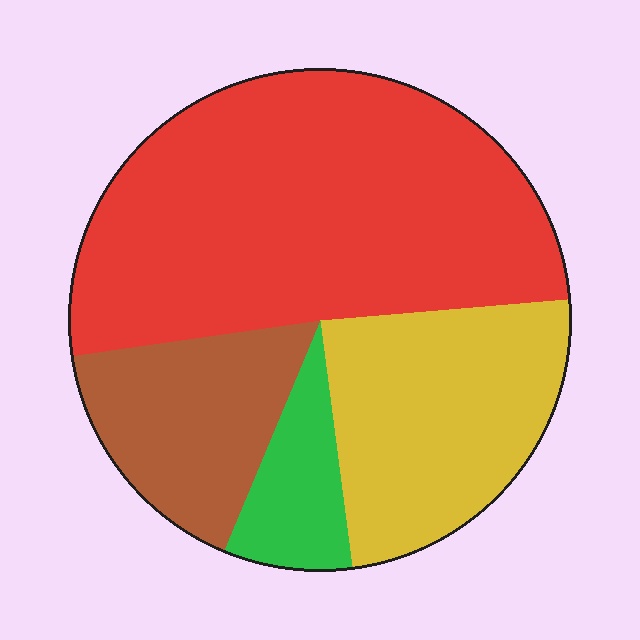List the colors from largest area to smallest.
From largest to smallest: red, yellow, brown, green.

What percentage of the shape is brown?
Brown covers 16% of the shape.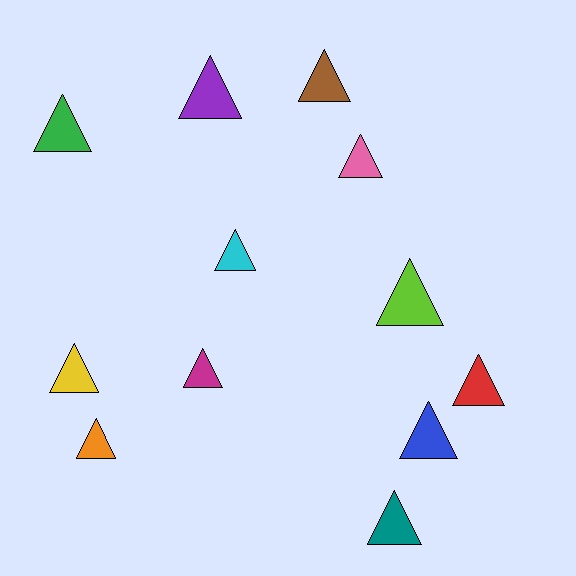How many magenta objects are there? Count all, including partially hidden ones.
There is 1 magenta object.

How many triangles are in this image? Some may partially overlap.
There are 12 triangles.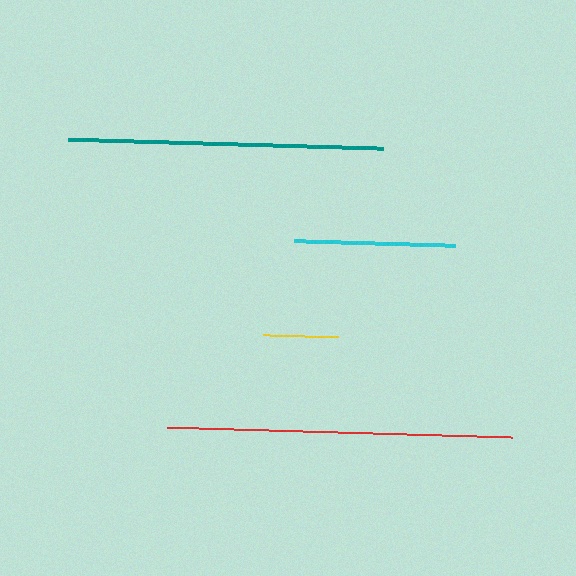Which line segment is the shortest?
The yellow line is the shortest at approximately 76 pixels.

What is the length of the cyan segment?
The cyan segment is approximately 161 pixels long.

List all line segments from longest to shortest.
From longest to shortest: red, teal, cyan, yellow.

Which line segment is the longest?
The red line is the longest at approximately 345 pixels.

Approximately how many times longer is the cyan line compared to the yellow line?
The cyan line is approximately 2.1 times the length of the yellow line.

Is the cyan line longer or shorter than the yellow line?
The cyan line is longer than the yellow line.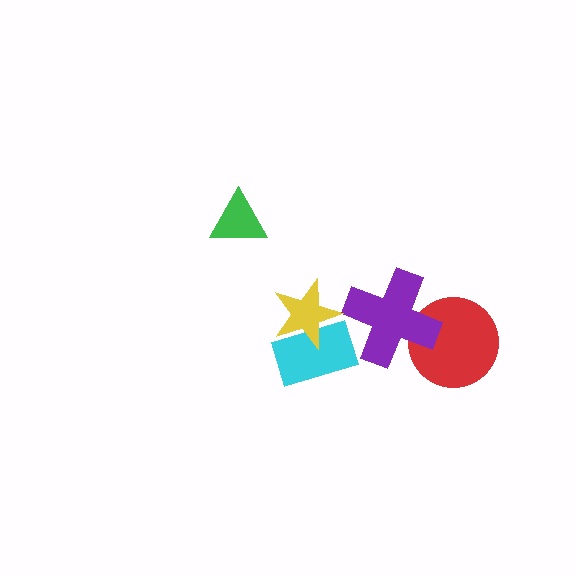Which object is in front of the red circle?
The purple cross is in front of the red circle.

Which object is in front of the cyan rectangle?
The yellow star is in front of the cyan rectangle.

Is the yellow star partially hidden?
No, no other shape covers it.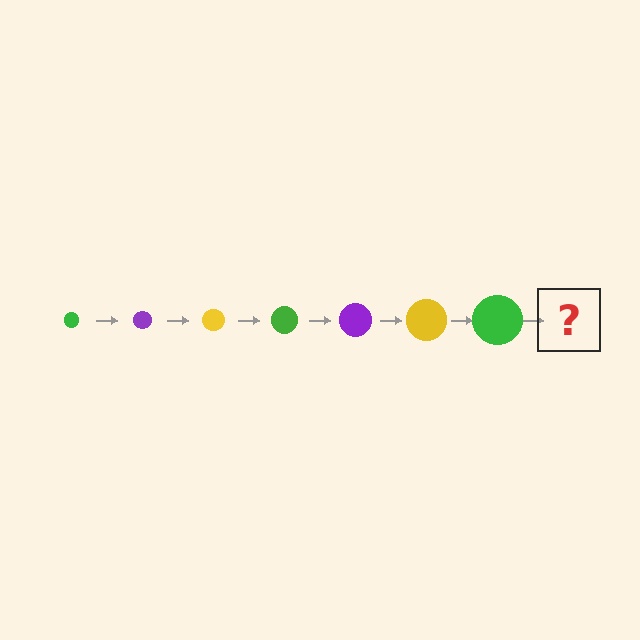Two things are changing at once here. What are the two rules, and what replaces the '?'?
The two rules are that the circle grows larger each step and the color cycles through green, purple, and yellow. The '?' should be a purple circle, larger than the previous one.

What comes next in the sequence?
The next element should be a purple circle, larger than the previous one.